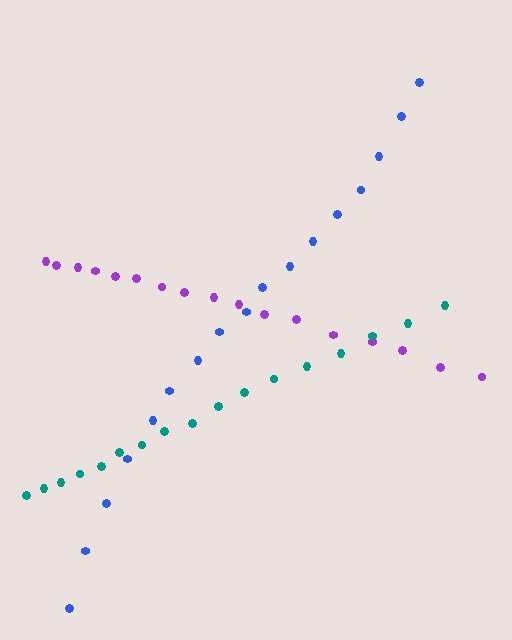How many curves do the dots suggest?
There are 3 distinct paths.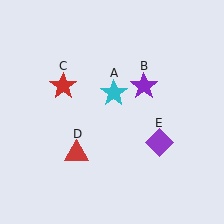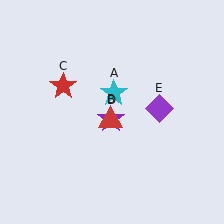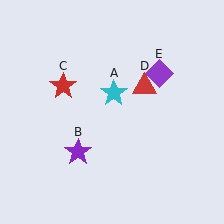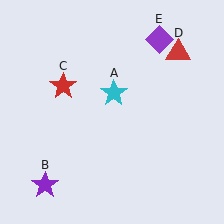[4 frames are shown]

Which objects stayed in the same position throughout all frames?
Cyan star (object A) and red star (object C) remained stationary.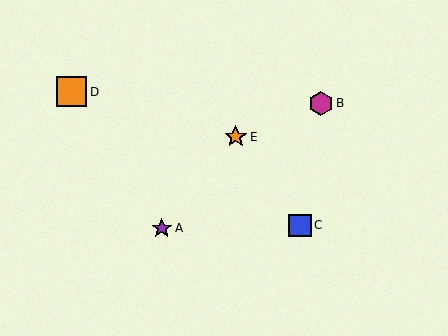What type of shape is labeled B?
Shape B is a magenta hexagon.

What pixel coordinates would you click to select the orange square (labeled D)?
Click at (71, 92) to select the orange square D.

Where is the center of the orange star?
The center of the orange star is at (236, 137).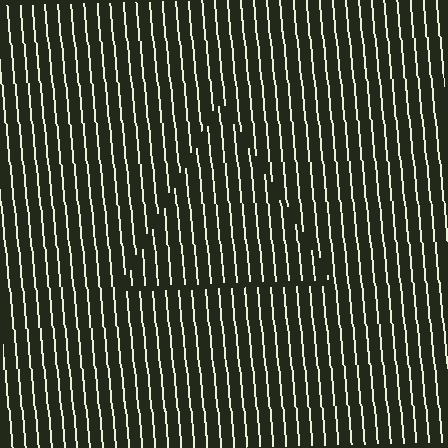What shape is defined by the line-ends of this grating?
An illusory triangle. The interior of the shape contains the same grating, shifted by half a period — the contour is defined by the phase discontinuity where line-ends from the inner and outer gratings abut.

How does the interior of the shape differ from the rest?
The interior of the shape contains the same grating, shifted by half a period — the contour is defined by the phase discontinuity where line-ends from the inner and outer gratings abut.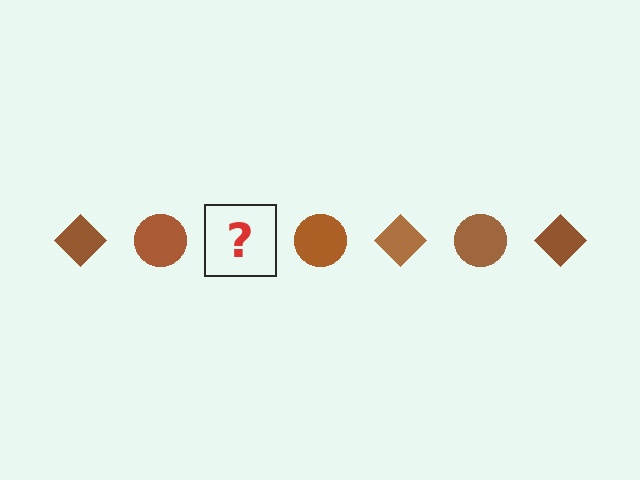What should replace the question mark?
The question mark should be replaced with a brown diamond.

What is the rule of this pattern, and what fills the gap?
The rule is that the pattern cycles through diamond, circle shapes in brown. The gap should be filled with a brown diamond.